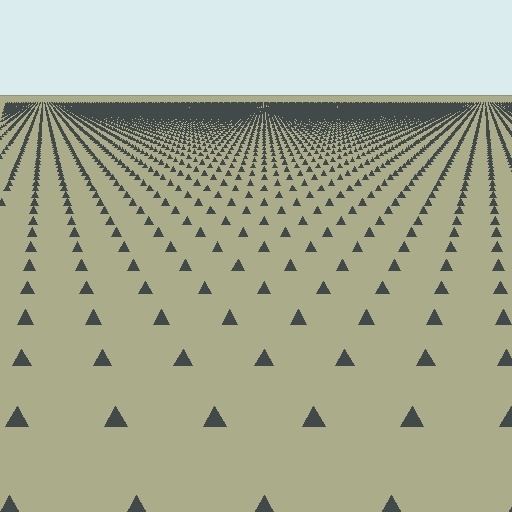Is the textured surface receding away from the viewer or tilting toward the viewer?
The surface is receding away from the viewer. Texture elements get smaller and denser toward the top.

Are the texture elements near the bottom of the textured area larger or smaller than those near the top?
Larger. Near the bottom, elements are closer to the viewer and appear at a bigger on-screen size.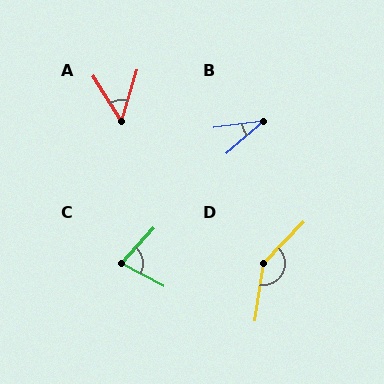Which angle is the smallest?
B, at approximately 34 degrees.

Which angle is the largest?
D, at approximately 144 degrees.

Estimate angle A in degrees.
Approximately 49 degrees.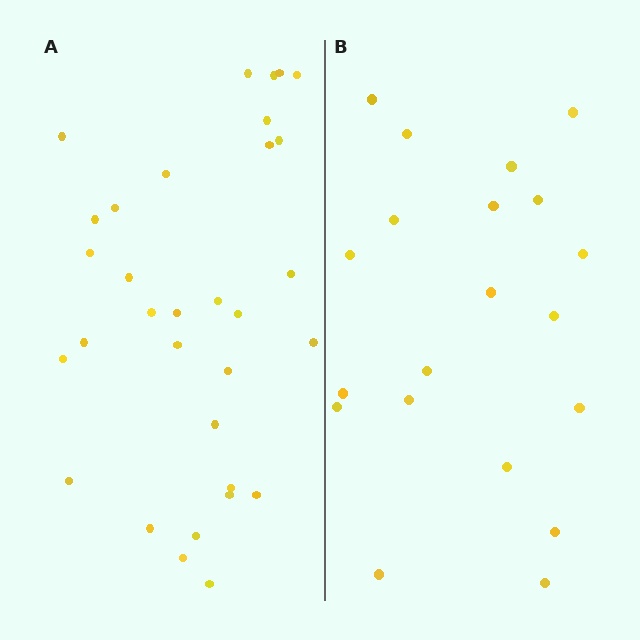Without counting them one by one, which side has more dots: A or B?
Region A (the left region) has more dots.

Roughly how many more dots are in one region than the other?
Region A has roughly 12 or so more dots than region B.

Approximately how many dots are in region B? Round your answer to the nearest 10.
About 20 dots.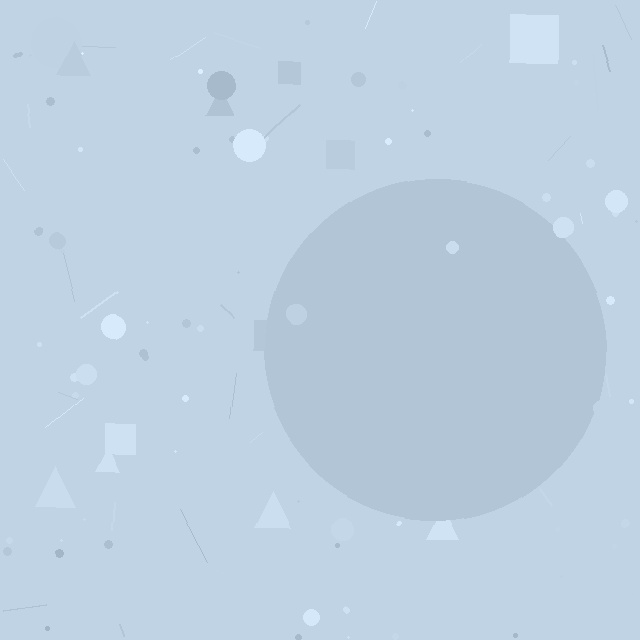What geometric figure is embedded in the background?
A circle is embedded in the background.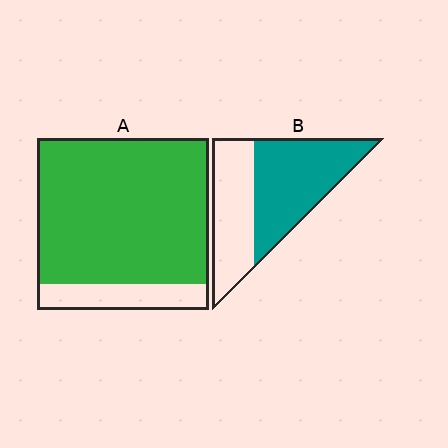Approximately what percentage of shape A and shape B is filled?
A is approximately 85% and B is approximately 55%.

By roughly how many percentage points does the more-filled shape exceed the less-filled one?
By roughly 30 percentage points (A over B).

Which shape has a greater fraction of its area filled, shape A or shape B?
Shape A.